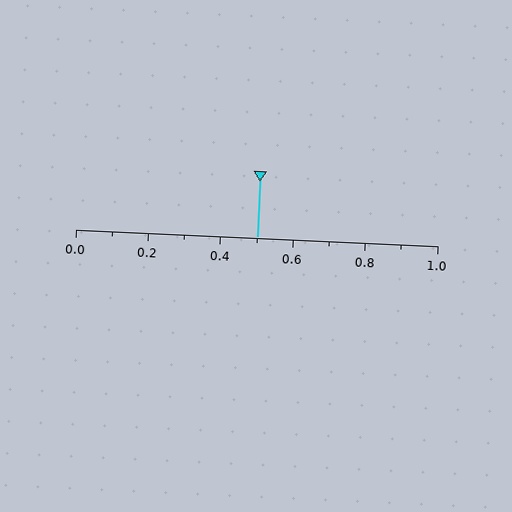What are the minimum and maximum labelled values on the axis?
The axis runs from 0.0 to 1.0.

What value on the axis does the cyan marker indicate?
The marker indicates approximately 0.5.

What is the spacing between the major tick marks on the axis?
The major ticks are spaced 0.2 apart.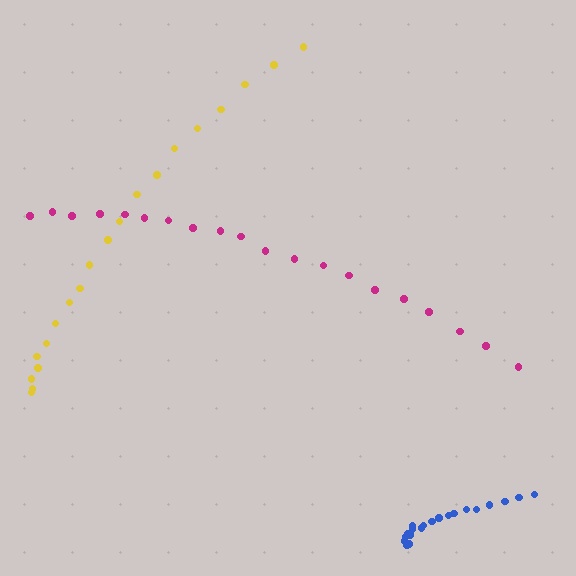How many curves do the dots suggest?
There are 3 distinct paths.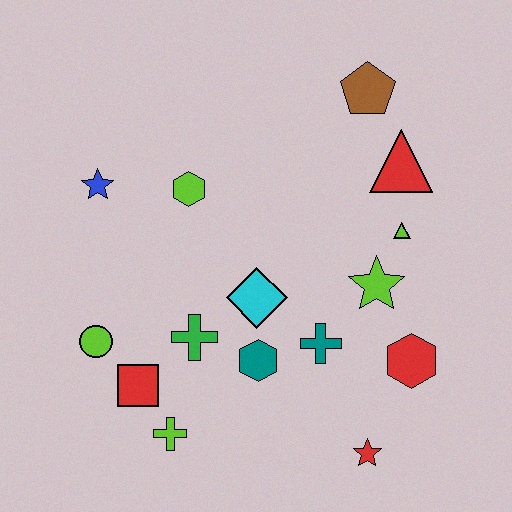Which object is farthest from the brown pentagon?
The lime cross is farthest from the brown pentagon.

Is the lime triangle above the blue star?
No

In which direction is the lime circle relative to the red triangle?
The lime circle is to the left of the red triangle.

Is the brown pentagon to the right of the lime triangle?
No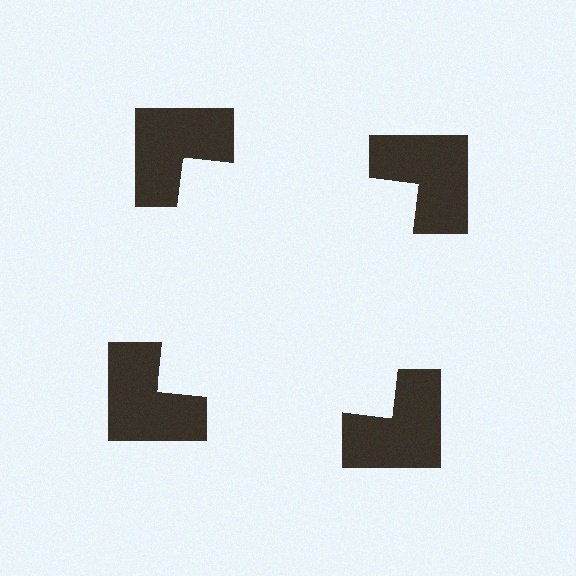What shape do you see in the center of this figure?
An illusory square — its edges are inferred from the aligned wedge cuts in the notched squares, not physically drawn.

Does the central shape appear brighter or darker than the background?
It typically appears slightly brighter than the background, even though no actual brightness change is drawn.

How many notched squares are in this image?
There are 4 — one at each vertex of the illusory square.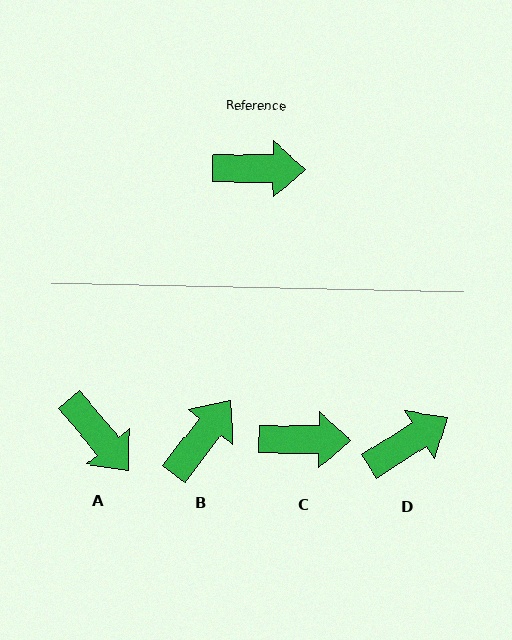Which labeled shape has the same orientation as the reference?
C.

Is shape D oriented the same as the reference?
No, it is off by about 33 degrees.